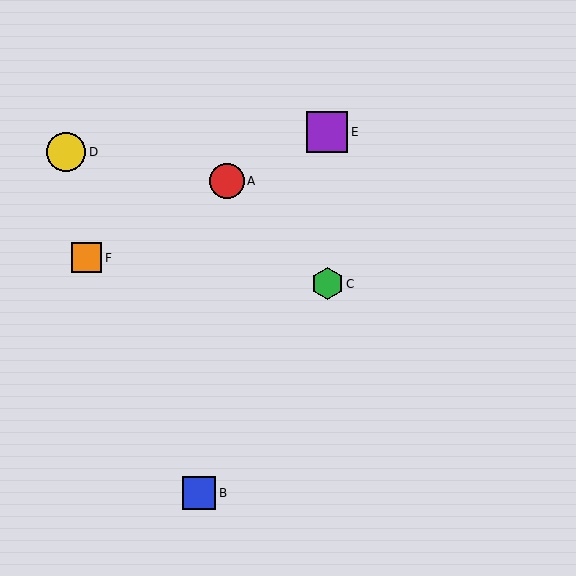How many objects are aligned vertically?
2 objects (C, E) are aligned vertically.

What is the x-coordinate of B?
Object B is at x≈199.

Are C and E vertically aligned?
Yes, both are at x≈327.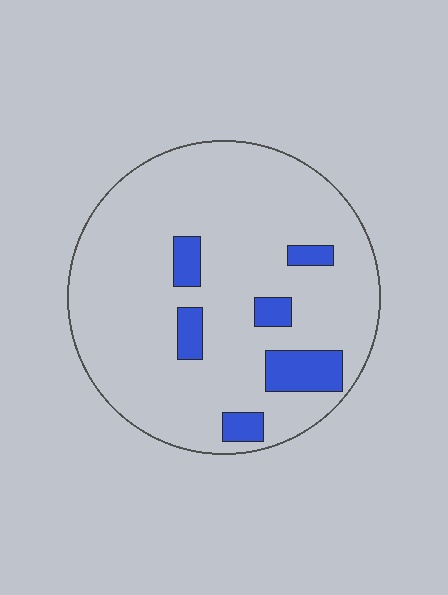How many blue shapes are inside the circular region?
6.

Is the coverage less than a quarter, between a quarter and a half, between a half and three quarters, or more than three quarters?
Less than a quarter.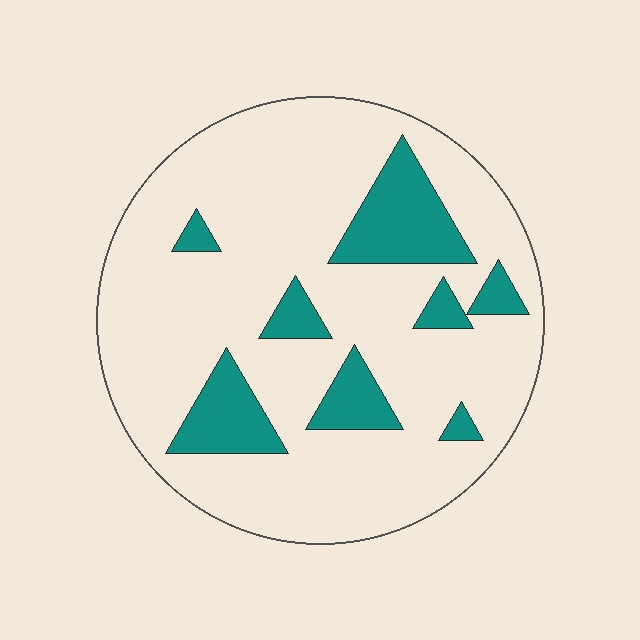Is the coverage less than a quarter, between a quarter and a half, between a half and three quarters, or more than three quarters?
Less than a quarter.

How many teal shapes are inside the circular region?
8.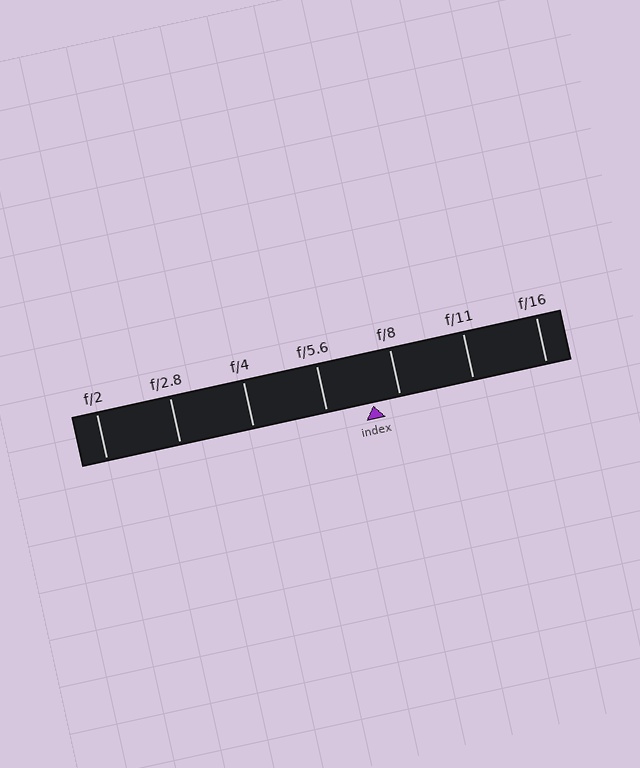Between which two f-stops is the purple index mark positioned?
The index mark is between f/5.6 and f/8.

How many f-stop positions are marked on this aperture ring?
There are 7 f-stop positions marked.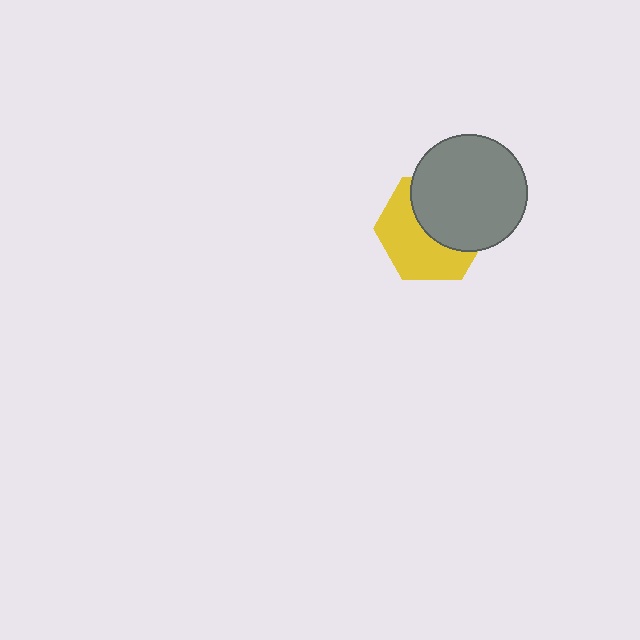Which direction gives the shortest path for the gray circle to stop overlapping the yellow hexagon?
Moving toward the upper-right gives the shortest separation.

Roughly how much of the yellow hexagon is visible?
About half of it is visible (roughly 52%).